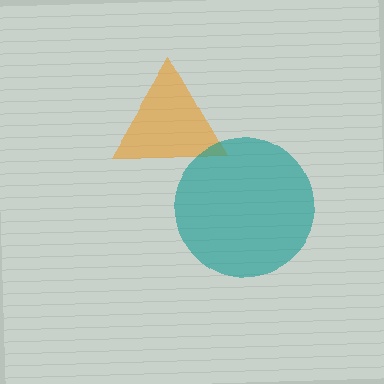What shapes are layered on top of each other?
The layered shapes are: an orange triangle, a teal circle.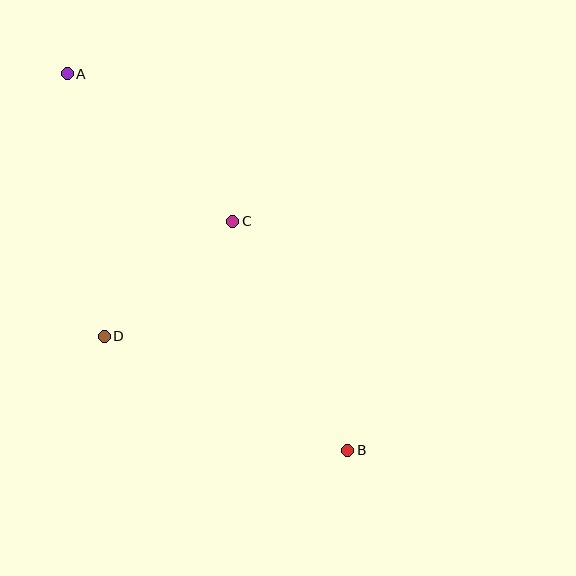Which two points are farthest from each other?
Points A and B are farthest from each other.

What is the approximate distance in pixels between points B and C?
The distance between B and C is approximately 256 pixels.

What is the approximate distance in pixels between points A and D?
The distance between A and D is approximately 265 pixels.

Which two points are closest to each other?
Points C and D are closest to each other.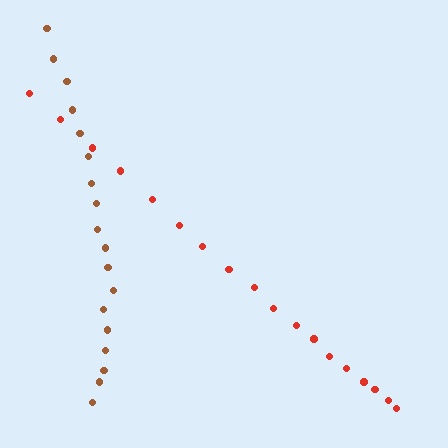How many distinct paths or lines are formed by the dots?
There are 2 distinct paths.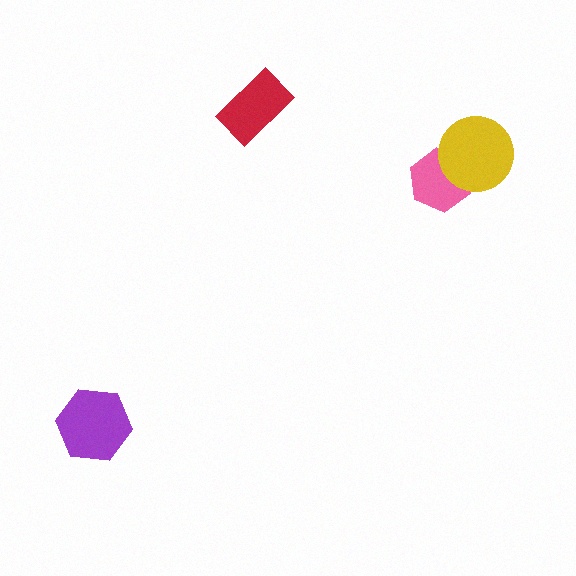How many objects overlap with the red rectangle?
0 objects overlap with the red rectangle.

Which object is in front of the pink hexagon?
The yellow circle is in front of the pink hexagon.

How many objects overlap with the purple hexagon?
0 objects overlap with the purple hexagon.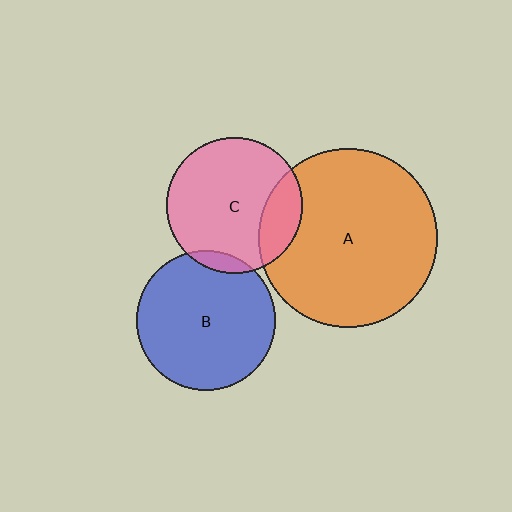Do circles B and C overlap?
Yes.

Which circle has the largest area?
Circle A (orange).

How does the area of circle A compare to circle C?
Approximately 1.7 times.